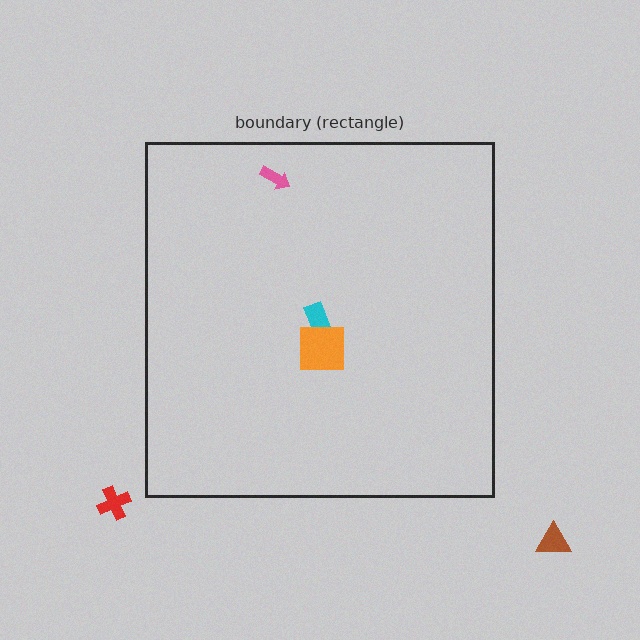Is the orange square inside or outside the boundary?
Inside.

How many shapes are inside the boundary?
3 inside, 2 outside.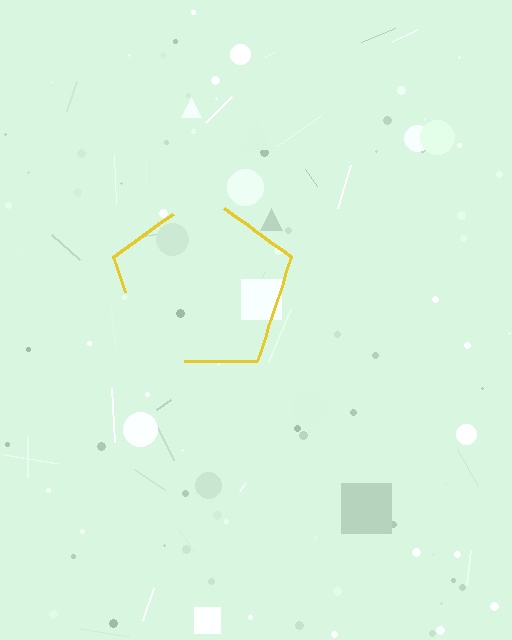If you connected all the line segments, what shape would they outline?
They would outline a pentagon.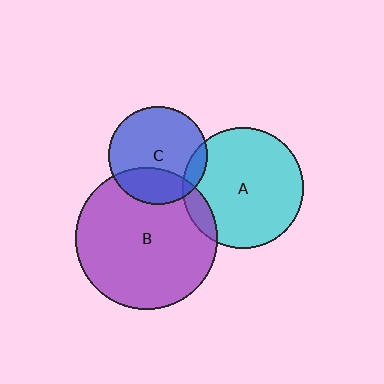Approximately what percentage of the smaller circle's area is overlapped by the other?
Approximately 30%.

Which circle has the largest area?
Circle B (purple).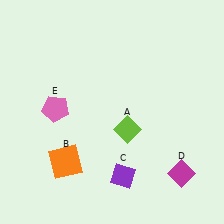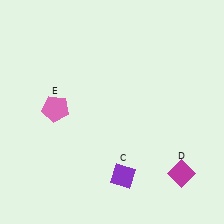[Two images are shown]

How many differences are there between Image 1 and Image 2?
There are 2 differences between the two images.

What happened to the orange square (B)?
The orange square (B) was removed in Image 2. It was in the bottom-left area of Image 1.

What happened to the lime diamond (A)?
The lime diamond (A) was removed in Image 2. It was in the bottom-right area of Image 1.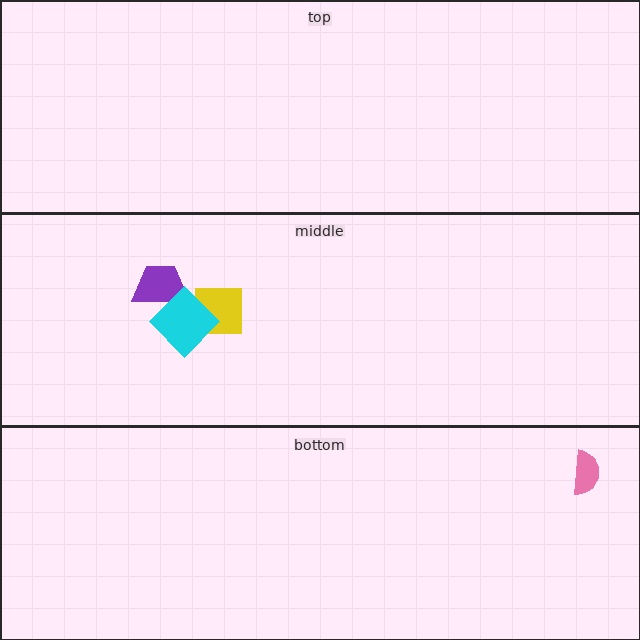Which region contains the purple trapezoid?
The middle region.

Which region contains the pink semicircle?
The bottom region.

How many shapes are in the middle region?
3.